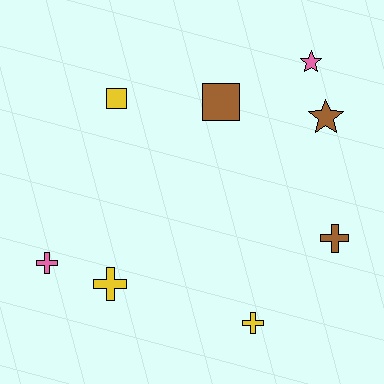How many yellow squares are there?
There is 1 yellow square.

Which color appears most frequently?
Brown, with 3 objects.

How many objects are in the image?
There are 8 objects.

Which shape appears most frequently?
Cross, with 4 objects.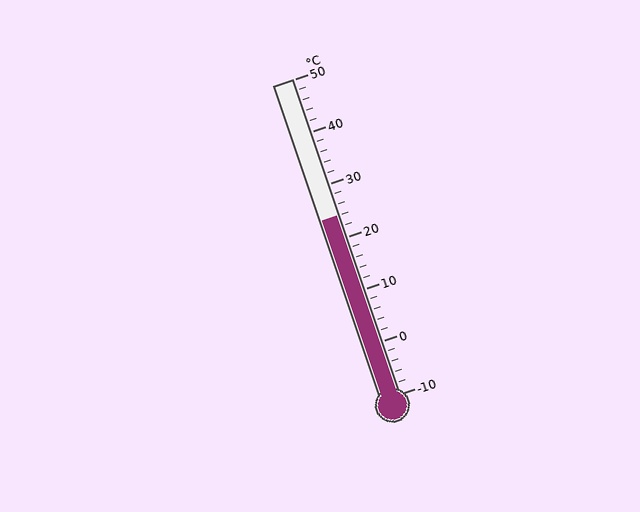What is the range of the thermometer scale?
The thermometer scale ranges from -10°C to 50°C.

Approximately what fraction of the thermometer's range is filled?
The thermometer is filled to approximately 55% of its range.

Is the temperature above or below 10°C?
The temperature is above 10°C.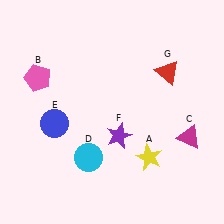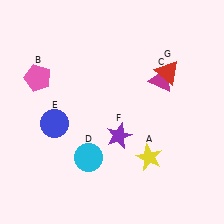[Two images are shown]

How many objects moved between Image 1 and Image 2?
1 object moved between the two images.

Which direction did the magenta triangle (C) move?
The magenta triangle (C) moved up.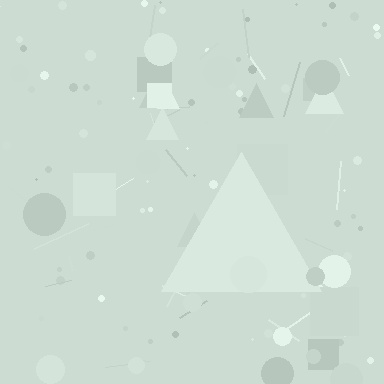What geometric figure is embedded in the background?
A triangle is embedded in the background.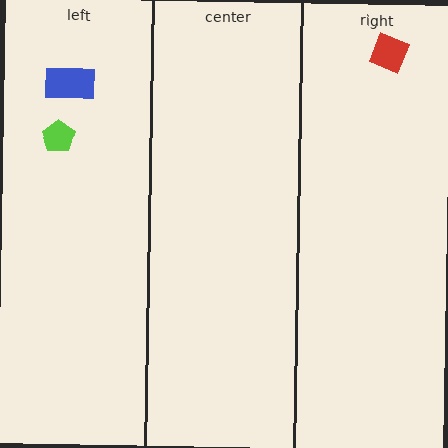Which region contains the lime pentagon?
The left region.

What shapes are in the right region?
The red square.